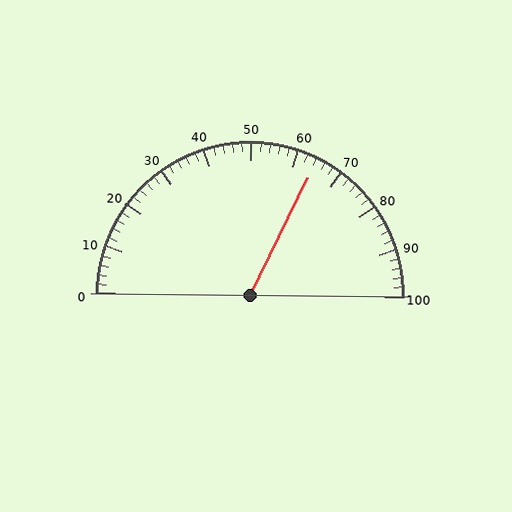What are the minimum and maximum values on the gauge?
The gauge ranges from 0 to 100.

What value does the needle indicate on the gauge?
The needle indicates approximately 64.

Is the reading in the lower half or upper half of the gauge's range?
The reading is in the upper half of the range (0 to 100).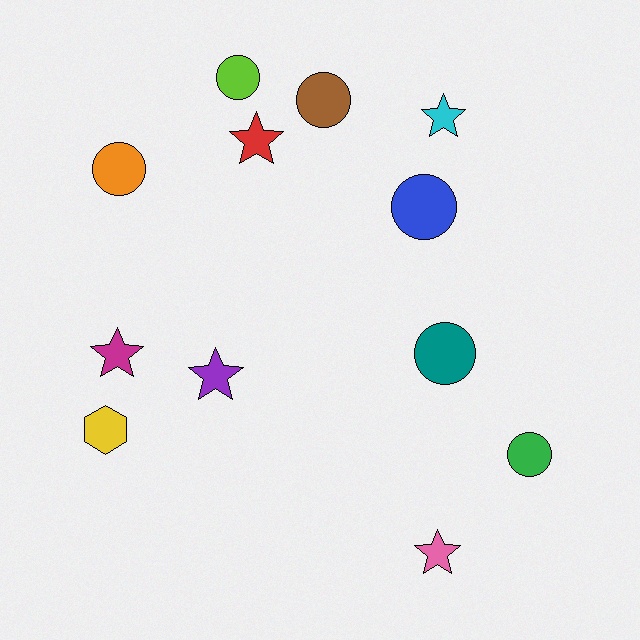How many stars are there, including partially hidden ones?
There are 5 stars.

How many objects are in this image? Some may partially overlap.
There are 12 objects.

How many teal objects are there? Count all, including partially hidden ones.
There is 1 teal object.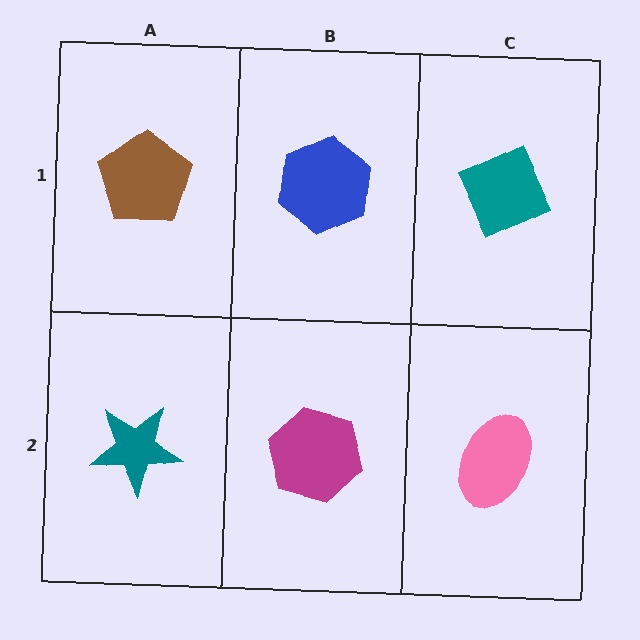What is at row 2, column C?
A pink ellipse.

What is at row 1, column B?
A blue hexagon.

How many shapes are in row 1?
3 shapes.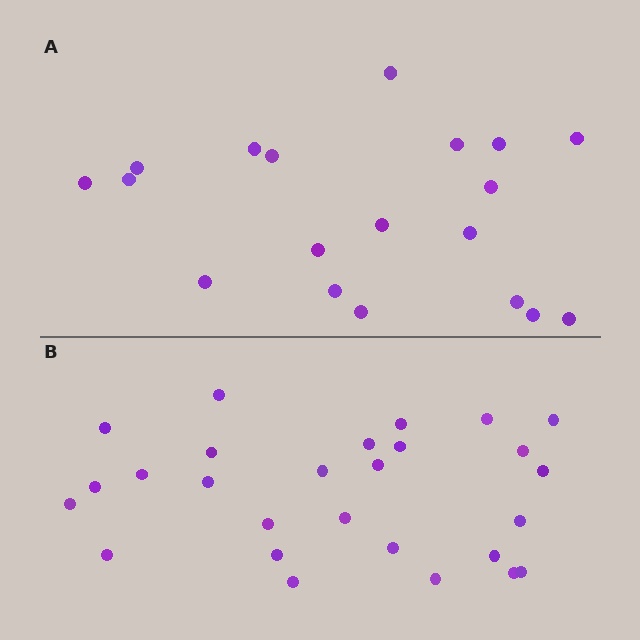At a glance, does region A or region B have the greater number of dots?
Region B (the bottom region) has more dots.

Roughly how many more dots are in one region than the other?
Region B has roughly 8 or so more dots than region A.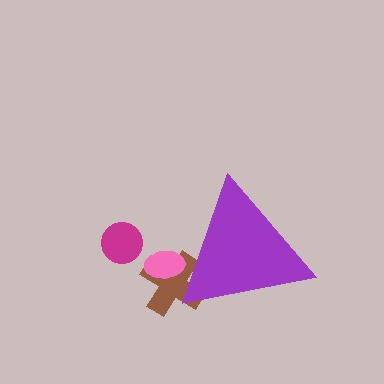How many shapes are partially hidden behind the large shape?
2 shapes are partially hidden.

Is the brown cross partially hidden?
Yes, the brown cross is partially hidden behind the purple triangle.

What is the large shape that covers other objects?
A purple triangle.